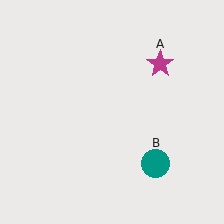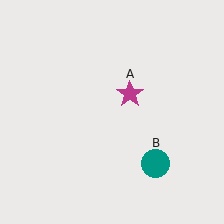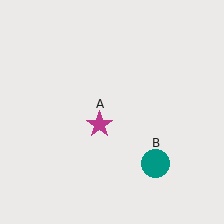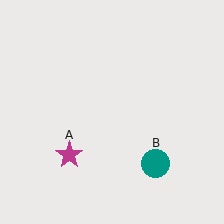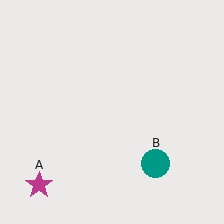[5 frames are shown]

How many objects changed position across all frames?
1 object changed position: magenta star (object A).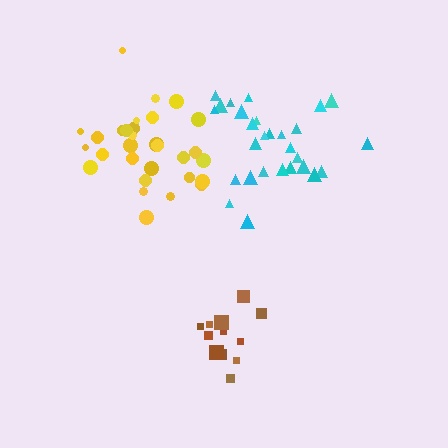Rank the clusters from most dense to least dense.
yellow, brown, cyan.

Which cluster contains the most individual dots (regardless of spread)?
Yellow (32).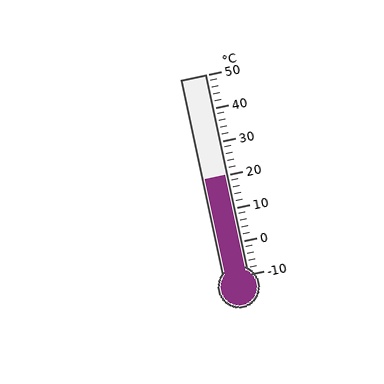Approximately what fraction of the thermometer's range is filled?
The thermometer is filled to approximately 50% of its range.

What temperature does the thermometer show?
The thermometer shows approximately 20°C.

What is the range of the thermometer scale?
The thermometer scale ranges from -10°C to 50°C.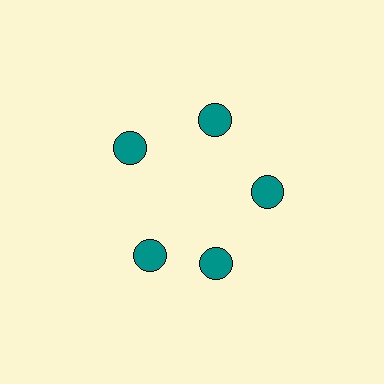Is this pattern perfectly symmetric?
No. The 5 teal circles are arranged in a ring, but one element near the 8 o'clock position is rotated out of alignment along the ring, breaking the 5-fold rotational symmetry.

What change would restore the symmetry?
The symmetry would be restored by rotating it back into even spacing with its neighbors so that all 5 circles sit at equal angles and equal distance from the center.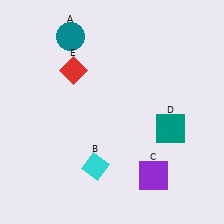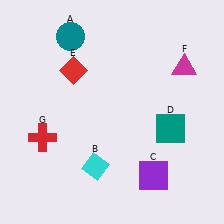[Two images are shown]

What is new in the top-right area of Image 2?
A magenta triangle (F) was added in the top-right area of Image 2.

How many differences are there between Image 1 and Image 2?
There are 2 differences between the two images.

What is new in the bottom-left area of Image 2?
A red cross (G) was added in the bottom-left area of Image 2.